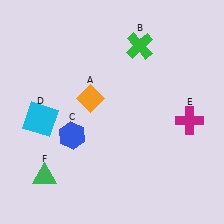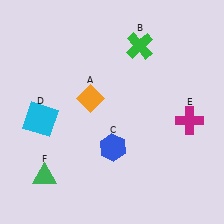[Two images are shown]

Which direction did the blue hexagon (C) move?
The blue hexagon (C) moved right.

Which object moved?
The blue hexagon (C) moved right.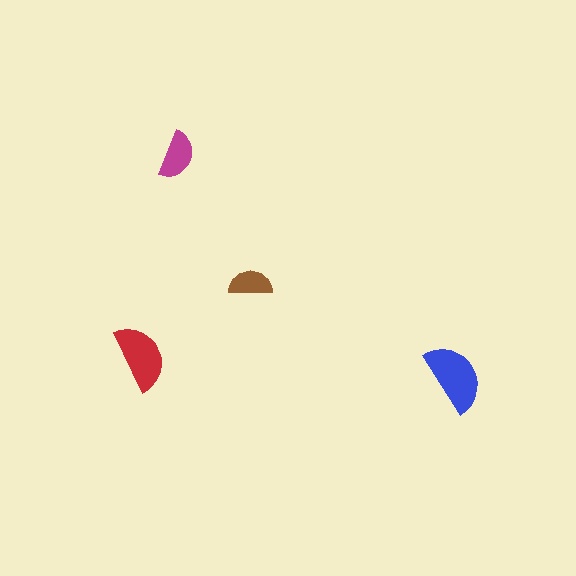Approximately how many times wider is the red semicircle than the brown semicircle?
About 1.5 times wider.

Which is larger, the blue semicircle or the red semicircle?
The blue one.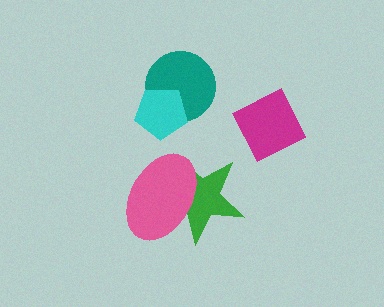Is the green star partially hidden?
Yes, it is partially covered by another shape.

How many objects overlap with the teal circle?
1 object overlaps with the teal circle.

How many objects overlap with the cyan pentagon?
1 object overlaps with the cyan pentagon.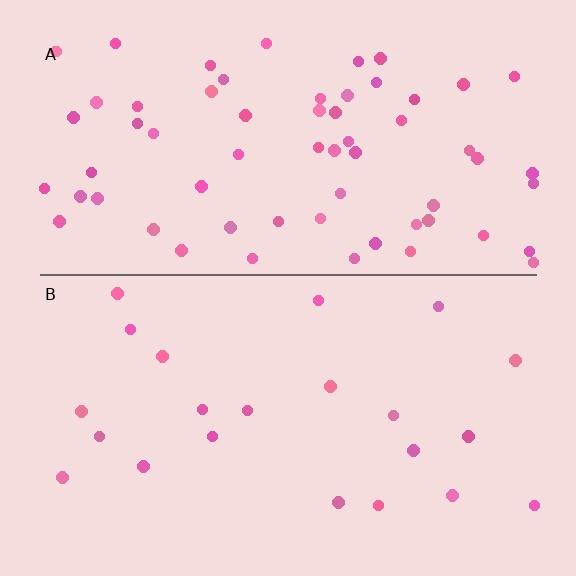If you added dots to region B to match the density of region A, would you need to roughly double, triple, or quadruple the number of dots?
Approximately triple.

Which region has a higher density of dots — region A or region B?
A (the top).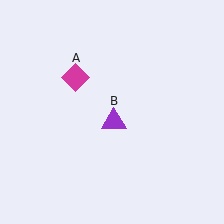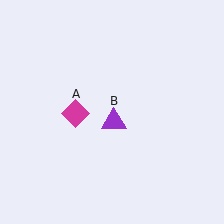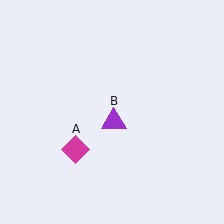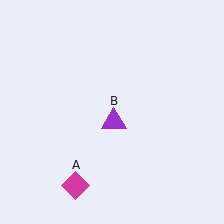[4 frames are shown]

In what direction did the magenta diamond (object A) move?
The magenta diamond (object A) moved down.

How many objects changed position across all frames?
1 object changed position: magenta diamond (object A).